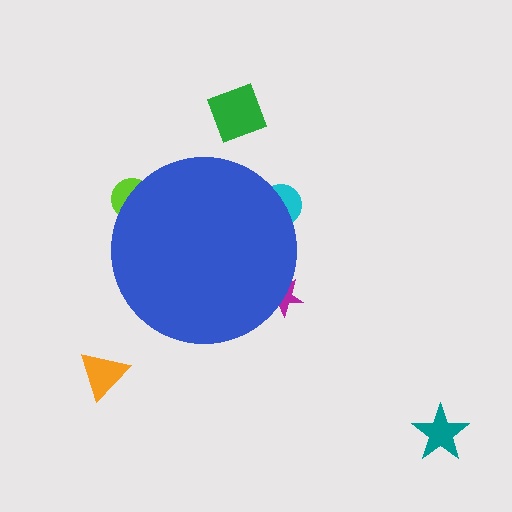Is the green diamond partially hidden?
No, the green diamond is fully visible.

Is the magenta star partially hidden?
Yes, the magenta star is partially hidden behind the blue circle.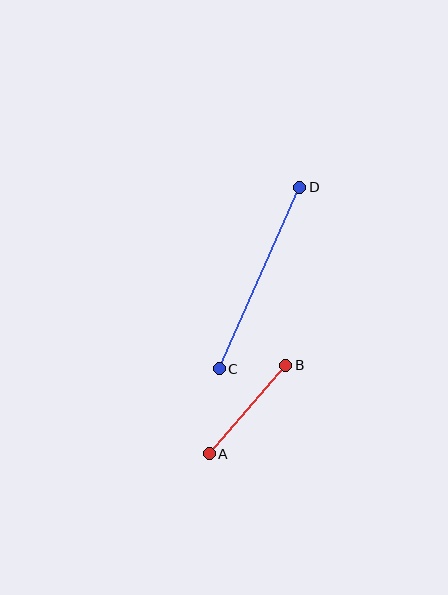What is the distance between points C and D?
The distance is approximately 199 pixels.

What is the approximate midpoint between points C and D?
The midpoint is at approximately (259, 278) pixels.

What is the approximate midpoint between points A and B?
The midpoint is at approximately (248, 410) pixels.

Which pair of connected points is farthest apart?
Points C and D are farthest apart.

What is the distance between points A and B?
The distance is approximately 117 pixels.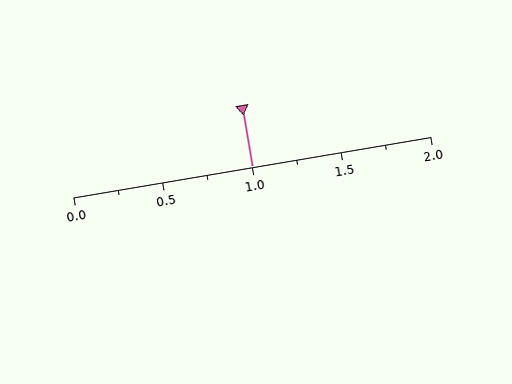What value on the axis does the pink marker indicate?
The marker indicates approximately 1.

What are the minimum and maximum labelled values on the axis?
The axis runs from 0.0 to 2.0.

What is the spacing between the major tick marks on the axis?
The major ticks are spaced 0.5 apart.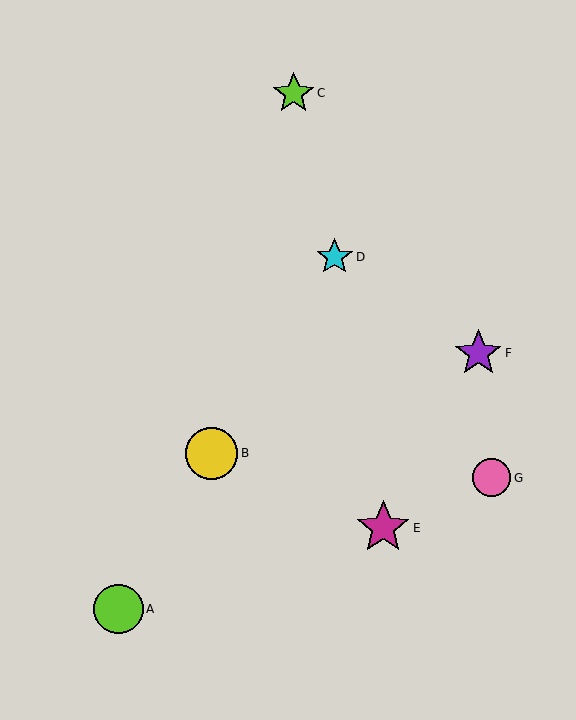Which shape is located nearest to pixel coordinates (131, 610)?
The lime circle (labeled A) at (118, 609) is nearest to that location.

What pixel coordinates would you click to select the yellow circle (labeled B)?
Click at (212, 453) to select the yellow circle B.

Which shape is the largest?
The magenta star (labeled E) is the largest.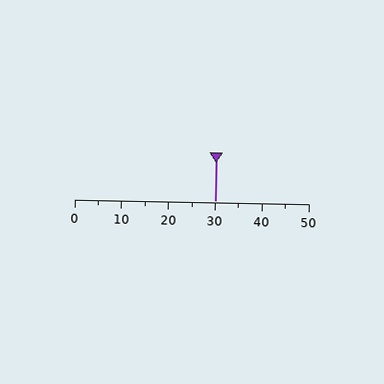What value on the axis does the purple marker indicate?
The marker indicates approximately 30.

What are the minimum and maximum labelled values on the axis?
The axis runs from 0 to 50.